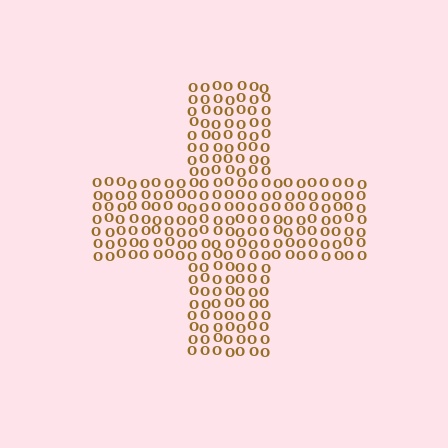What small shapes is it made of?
It is made of small letter O's.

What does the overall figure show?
The overall figure shows a cross.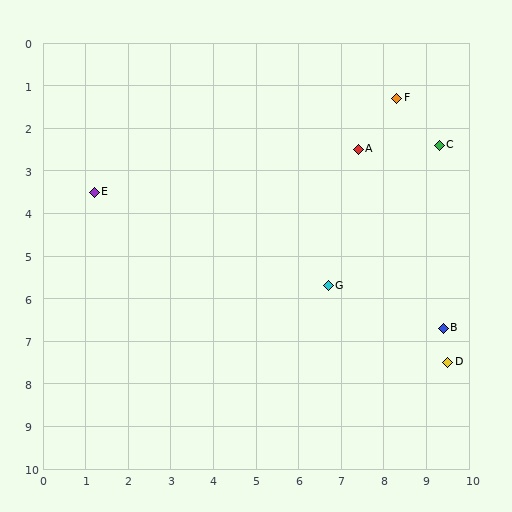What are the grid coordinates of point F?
Point F is at approximately (8.3, 1.3).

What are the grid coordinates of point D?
Point D is at approximately (9.5, 7.5).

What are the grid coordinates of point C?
Point C is at approximately (9.3, 2.4).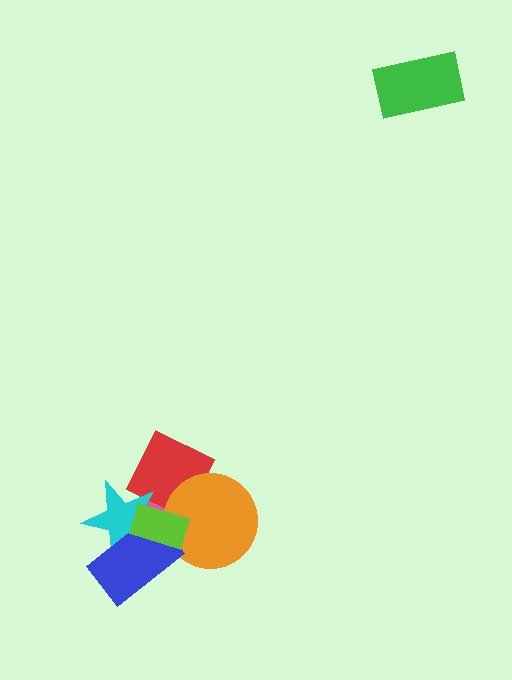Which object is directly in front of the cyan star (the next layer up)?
The blue rectangle is directly in front of the cyan star.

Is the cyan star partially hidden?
Yes, it is partially covered by another shape.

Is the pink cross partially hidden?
Yes, it is partially covered by another shape.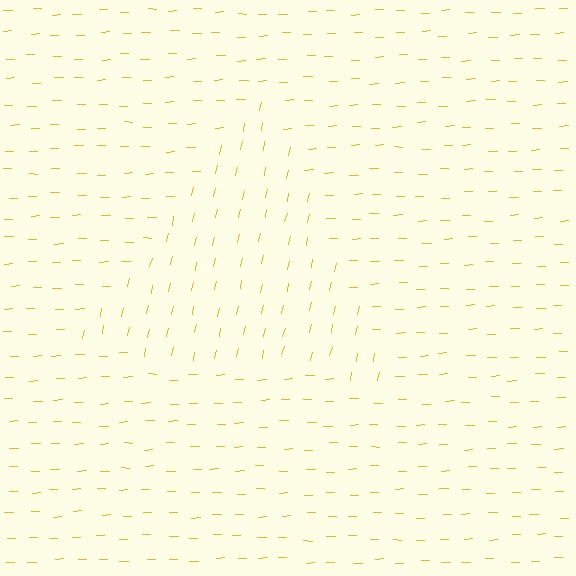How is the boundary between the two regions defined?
The boundary is defined purely by a change in line orientation (approximately 76 degrees difference). All lines are the same color and thickness.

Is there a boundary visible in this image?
Yes, there is a texture boundary formed by a change in line orientation.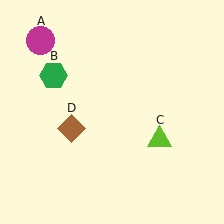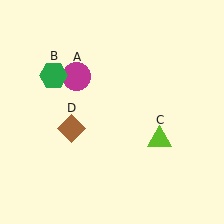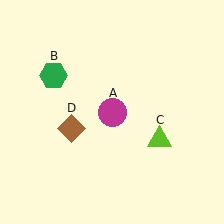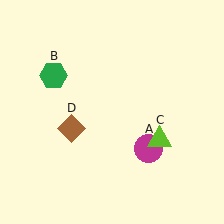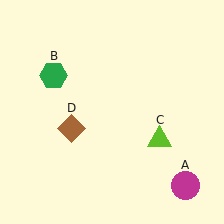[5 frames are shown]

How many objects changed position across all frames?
1 object changed position: magenta circle (object A).